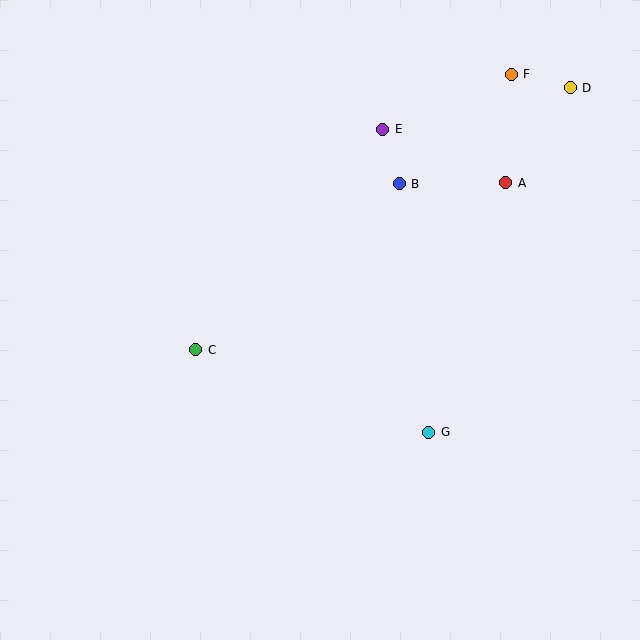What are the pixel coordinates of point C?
Point C is at (196, 350).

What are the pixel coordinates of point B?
Point B is at (399, 184).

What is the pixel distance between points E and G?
The distance between E and G is 306 pixels.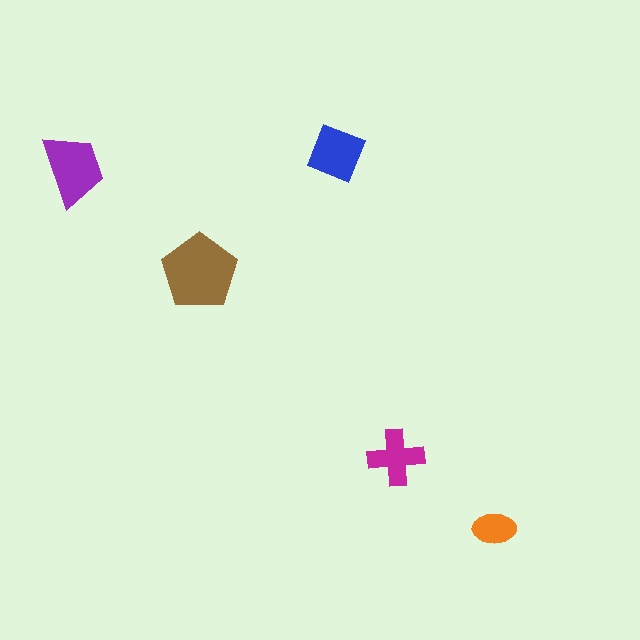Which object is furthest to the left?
The purple trapezoid is leftmost.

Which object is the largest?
The brown pentagon.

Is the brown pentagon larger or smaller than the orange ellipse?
Larger.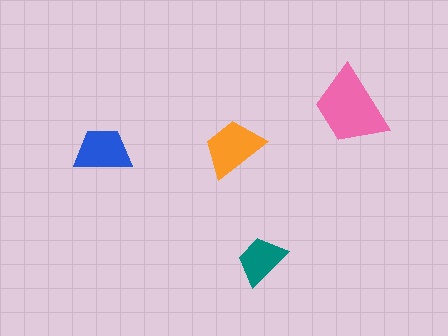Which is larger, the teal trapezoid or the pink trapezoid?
The pink one.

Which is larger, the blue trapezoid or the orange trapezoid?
The orange one.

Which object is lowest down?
The teal trapezoid is bottommost.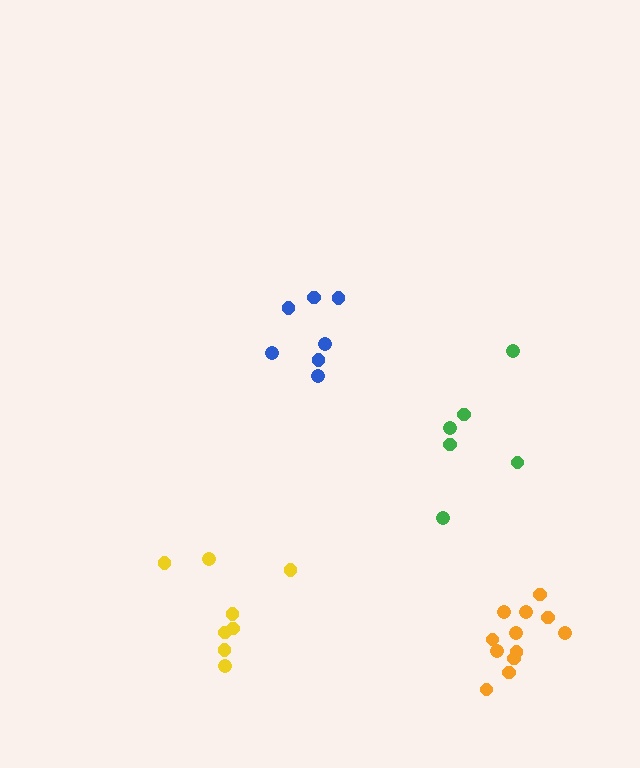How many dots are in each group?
Group 1: 7 dots, Group 2: 12 dots, Group 3: 6 dots, Group 4: 8 dots (33 total).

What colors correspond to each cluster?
The clusters are colored: blue, orange, green, yellow.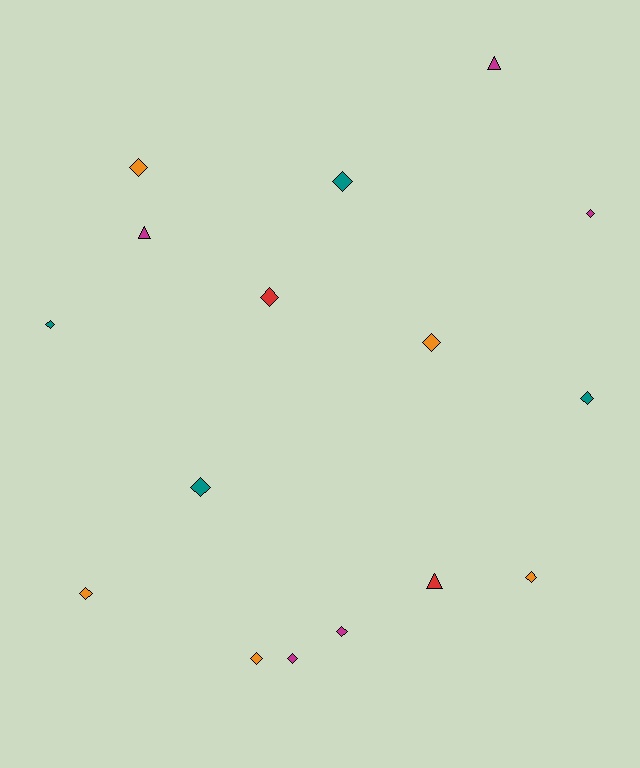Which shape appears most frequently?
Diamond, with 13 objects.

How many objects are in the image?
There are 16 objects.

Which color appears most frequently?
Orange, with 5 objects.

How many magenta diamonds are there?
There are 3 magenta diamonds.